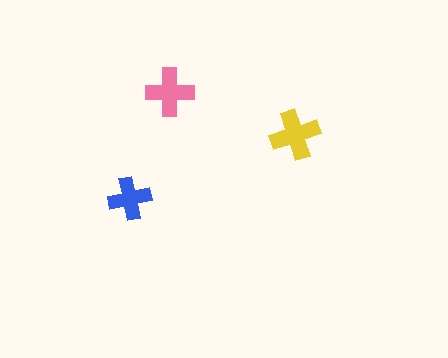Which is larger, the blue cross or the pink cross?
The pink one.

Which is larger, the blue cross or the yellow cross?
The yellow one.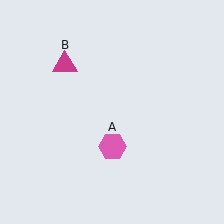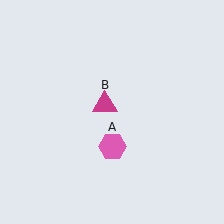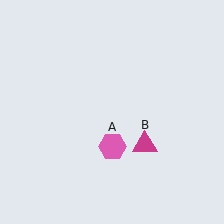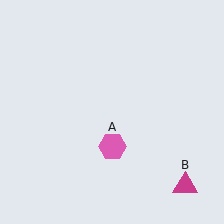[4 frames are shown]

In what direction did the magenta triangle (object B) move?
The magenta triangle (object B) moved down and to the right.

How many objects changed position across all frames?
1 object changed position: magenta triangle (object B).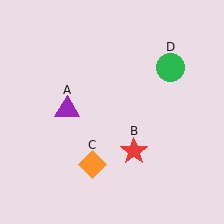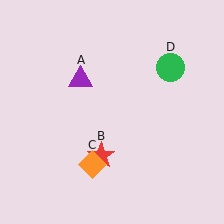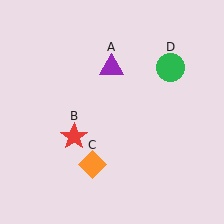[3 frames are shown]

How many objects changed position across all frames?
2 objects changed position: purple triangle (object A), red star (object B).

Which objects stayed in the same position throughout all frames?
Orange diamond (object C) and green circle (object D) remained stationary.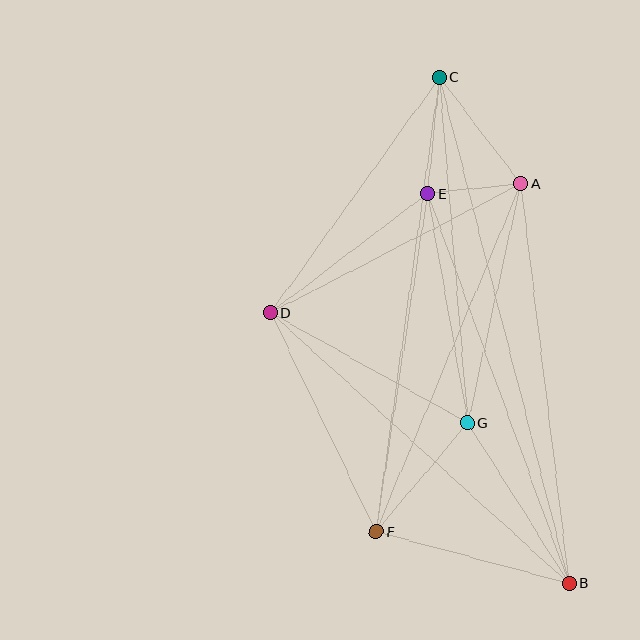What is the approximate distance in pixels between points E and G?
The distance between E and G is approximately 232 pixels.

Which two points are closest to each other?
Points A and E are closest to each other.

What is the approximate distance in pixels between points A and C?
The distance between A and C is approximately 134 pixels.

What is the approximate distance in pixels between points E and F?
The distance between E and F is approximately 342 pixels.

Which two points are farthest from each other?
Points B and C are farthest from each other.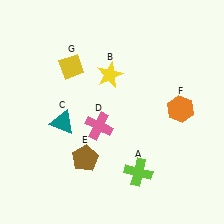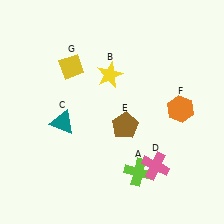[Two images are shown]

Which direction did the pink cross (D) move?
The pink cross (D) moved right.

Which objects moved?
The objects that moved are: the pink cross (D), the brown pentagon (E).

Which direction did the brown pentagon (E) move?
The brown pentagon (E) moved right.